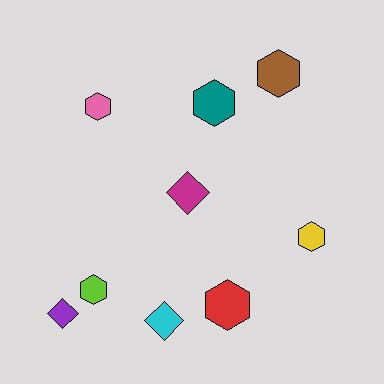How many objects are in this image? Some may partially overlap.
There are 9 objects.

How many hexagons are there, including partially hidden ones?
There are 6 hexagons.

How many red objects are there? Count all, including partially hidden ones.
There is 1 red object.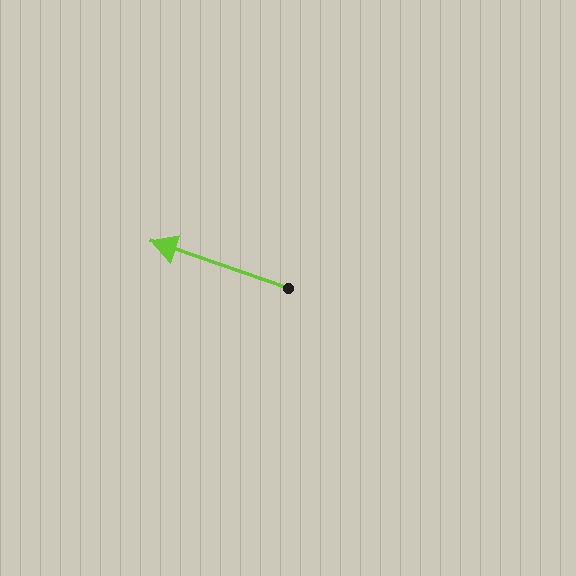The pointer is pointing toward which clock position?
Roughly 10 o'clock.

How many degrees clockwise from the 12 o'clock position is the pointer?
Approximately 289 degrees.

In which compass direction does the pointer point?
West.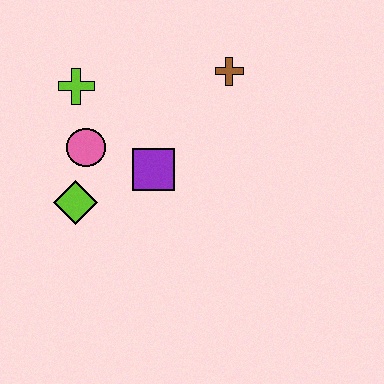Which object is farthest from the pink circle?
The brown cross is farthest from the pink circle.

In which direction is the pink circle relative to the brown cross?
The pink circle is to the left of the brown cross.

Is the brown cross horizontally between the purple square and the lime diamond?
No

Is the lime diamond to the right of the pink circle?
No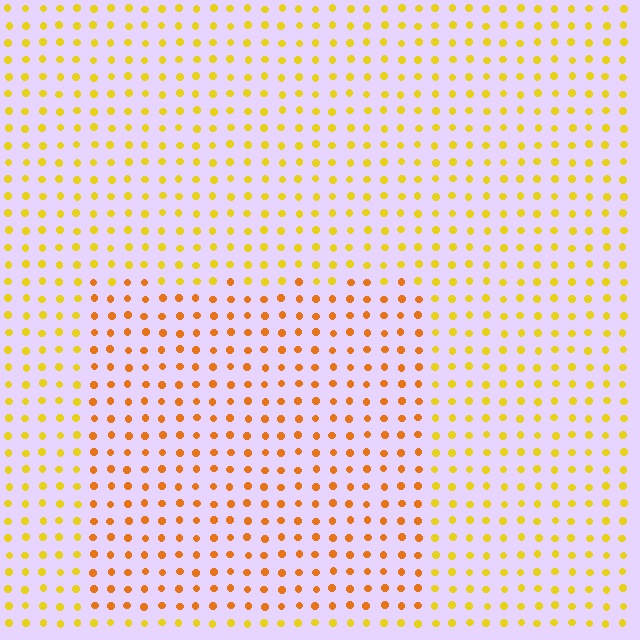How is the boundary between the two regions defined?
The boundary is defined purely by a slight shift in hue (about 27 degrees). Spacing, size, and orientation are identical on both sides.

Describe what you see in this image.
The image is filled with small yellow elements in a uniform arrangement. A rectangle-shaped region is visible where the elements are tinted to a slightly different hue, forming a subtle color boundary.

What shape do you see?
I see a rectangle.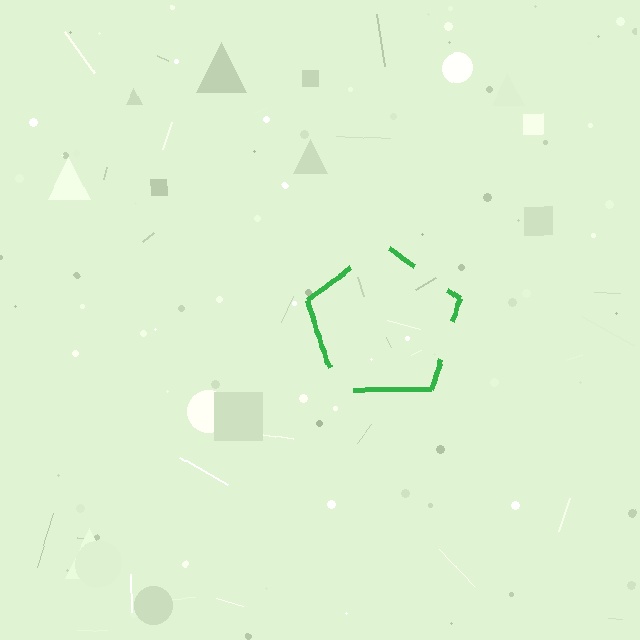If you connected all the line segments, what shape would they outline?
They would outline a pentagon.